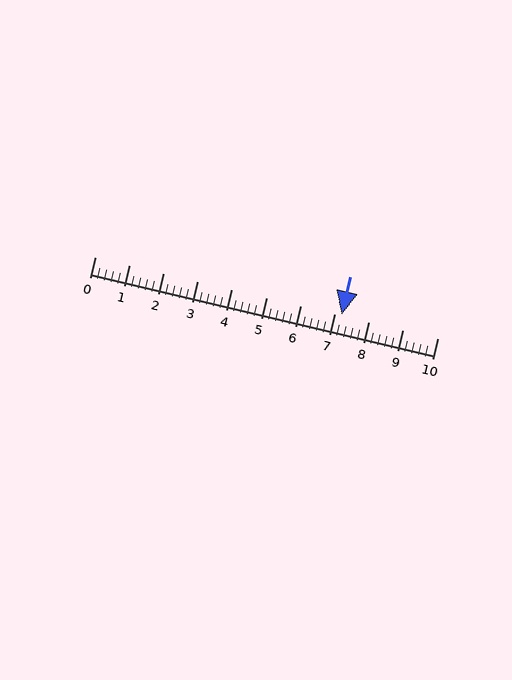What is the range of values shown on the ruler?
The ruler shows values from 0 to 10.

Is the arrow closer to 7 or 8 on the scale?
The arrow is closer to 7.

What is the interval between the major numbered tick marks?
The major tick marks are spaced 1 units apart.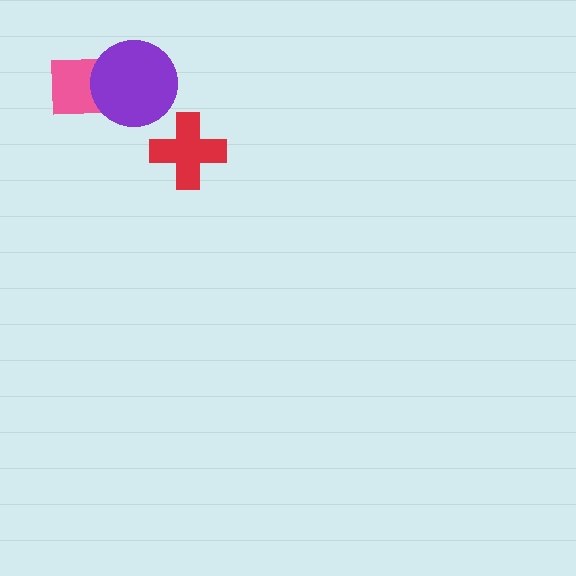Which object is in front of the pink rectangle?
The purple circle is in front of the pink rectangle.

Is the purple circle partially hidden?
No, no other shape covers it.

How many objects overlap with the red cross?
0 objects overlap with the red cross.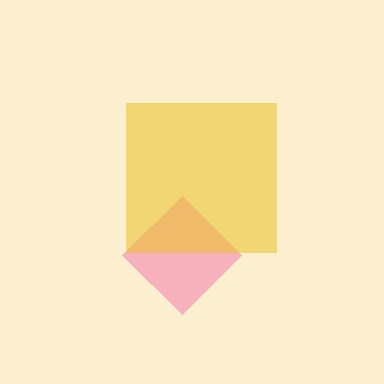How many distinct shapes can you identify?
There are 2 distinct shapes: a pink diamond, a yellow square.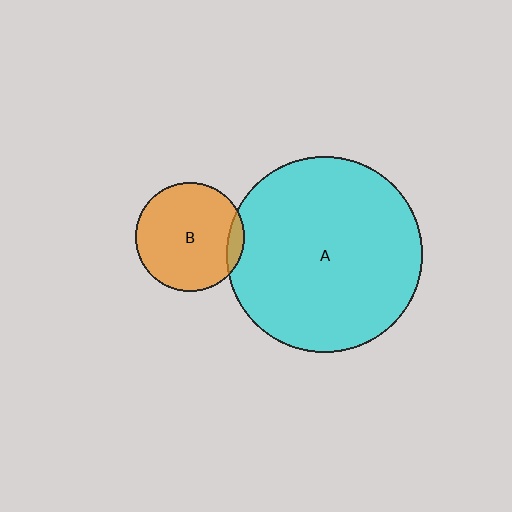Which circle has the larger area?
Circle A (cyan).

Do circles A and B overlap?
Yes.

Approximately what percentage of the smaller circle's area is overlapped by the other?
Approximately 10%.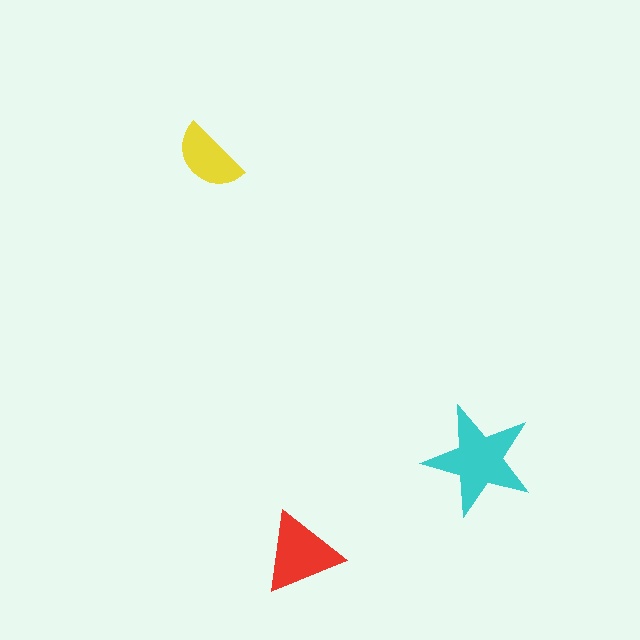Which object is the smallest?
The yellow semicircle.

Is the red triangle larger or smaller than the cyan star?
Smaller.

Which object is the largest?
The cyan star.